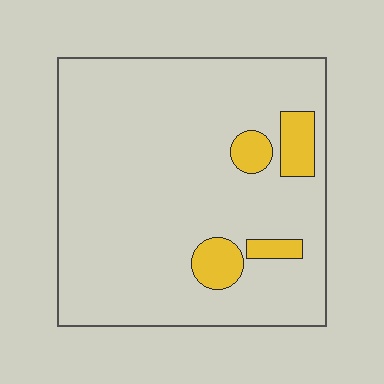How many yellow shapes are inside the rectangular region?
4.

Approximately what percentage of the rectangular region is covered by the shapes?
Approximately 10%.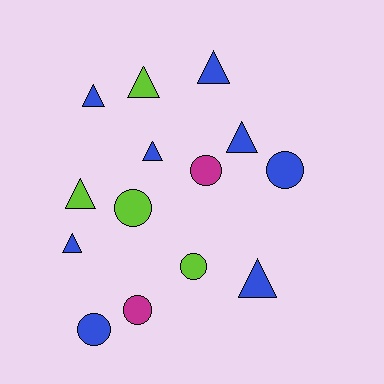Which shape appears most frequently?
Triangle, with 8 objects.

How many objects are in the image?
There are 14 objects.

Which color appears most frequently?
Blue, with 8 objects.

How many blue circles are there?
There are 2 blue circles.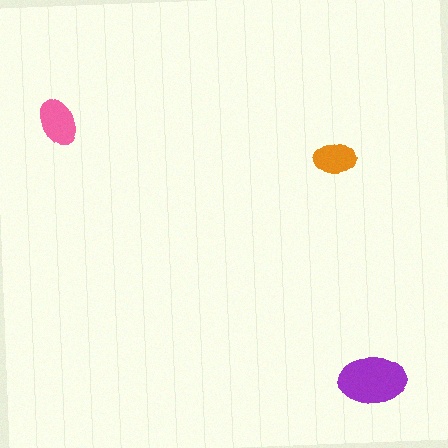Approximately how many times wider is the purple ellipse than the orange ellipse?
About 1.5 times wider.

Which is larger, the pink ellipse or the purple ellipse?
The purple one.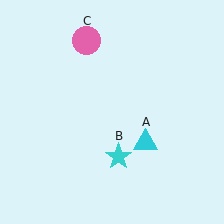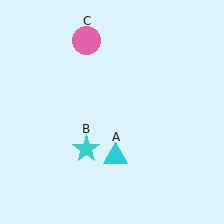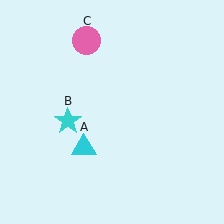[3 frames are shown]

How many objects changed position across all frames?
2 objects changed position: cyan triangle (object A), cyan star (object B).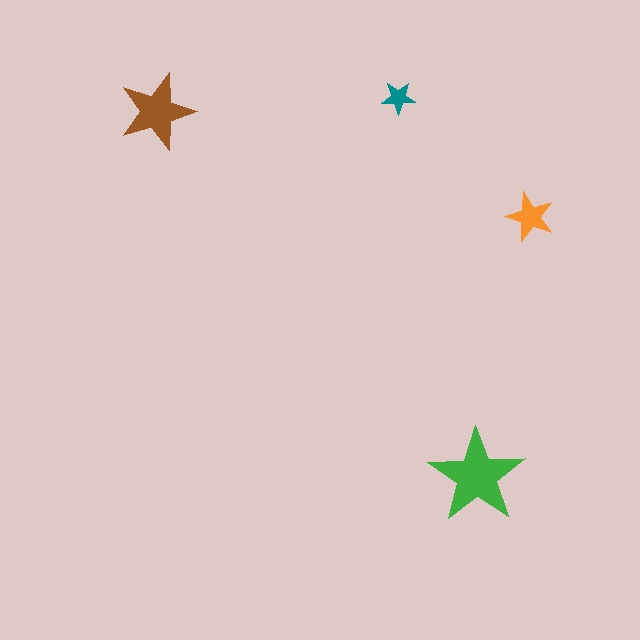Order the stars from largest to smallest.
the green one, the brown one, the orange one, the teal one.